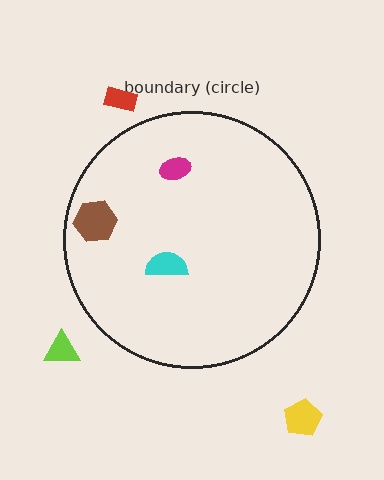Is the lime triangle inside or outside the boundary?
Outside.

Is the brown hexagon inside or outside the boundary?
Inside.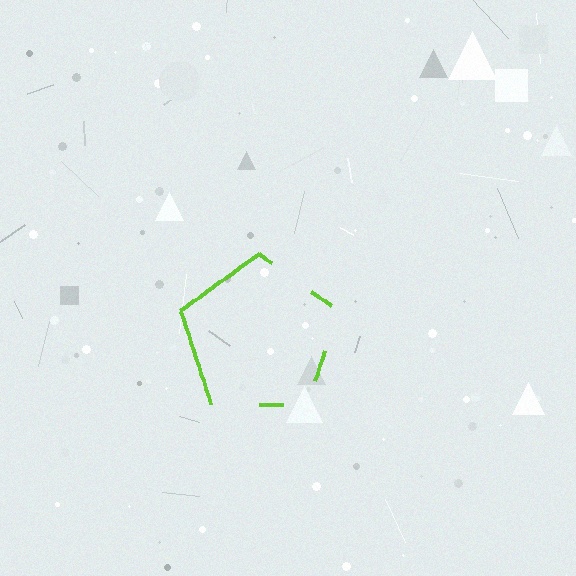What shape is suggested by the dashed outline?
The dashed outline suggests a pentagon.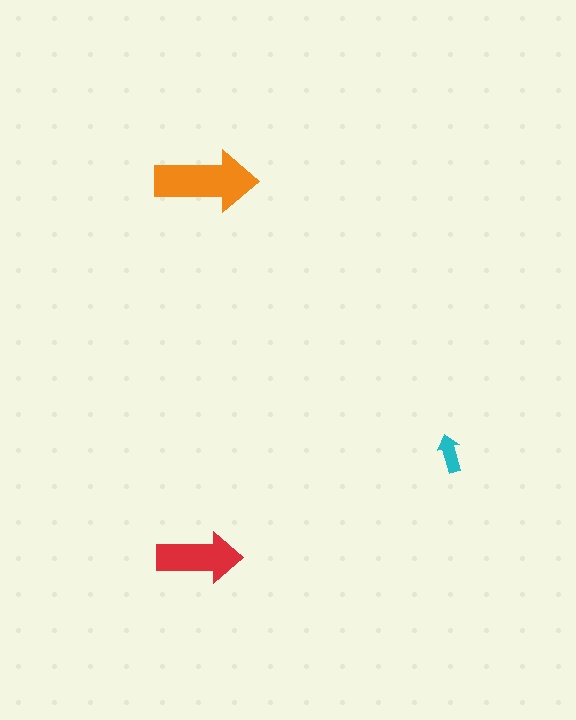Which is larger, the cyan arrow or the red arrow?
The red one.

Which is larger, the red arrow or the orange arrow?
The orange one.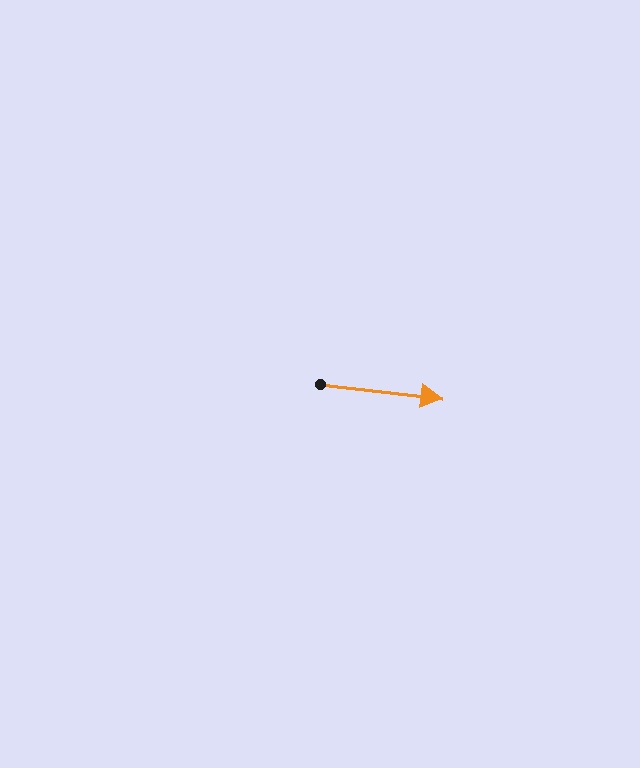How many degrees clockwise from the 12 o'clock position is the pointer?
Approximately 97 degrees.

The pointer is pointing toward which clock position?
Roughly 3 o'clock.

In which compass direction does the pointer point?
East.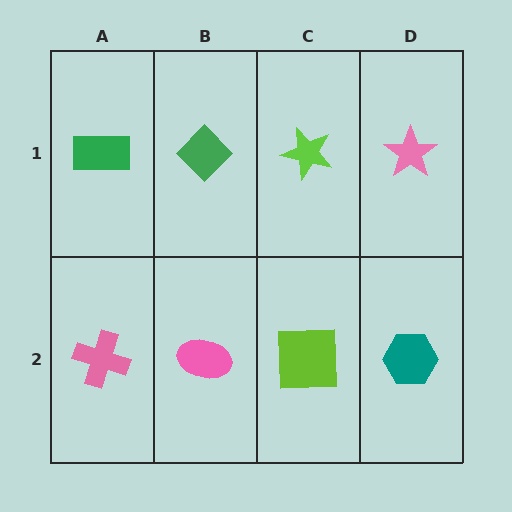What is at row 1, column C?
A lime star.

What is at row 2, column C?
A lime square.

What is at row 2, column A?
A pink cross.